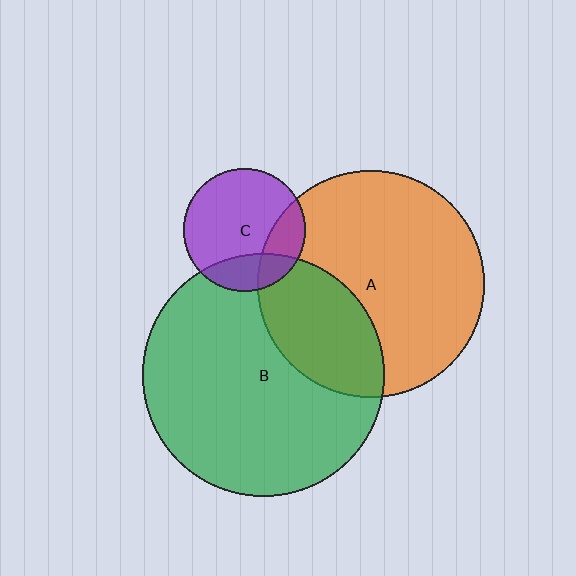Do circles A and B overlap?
Yes.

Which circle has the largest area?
Circle B (green).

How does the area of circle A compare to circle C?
Approximately 3.4 times.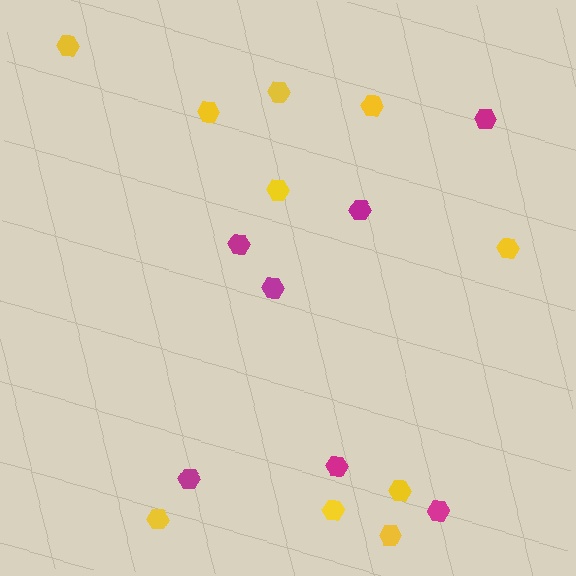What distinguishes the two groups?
There are 2 groups: one group of yellow hexagons (10) and one group of magenta hexagons (7).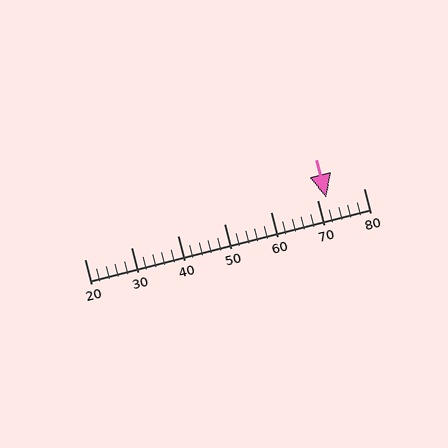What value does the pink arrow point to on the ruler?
The pink arrow points to approximately 72.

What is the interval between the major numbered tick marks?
The major tick marks are spaced 10 units apart.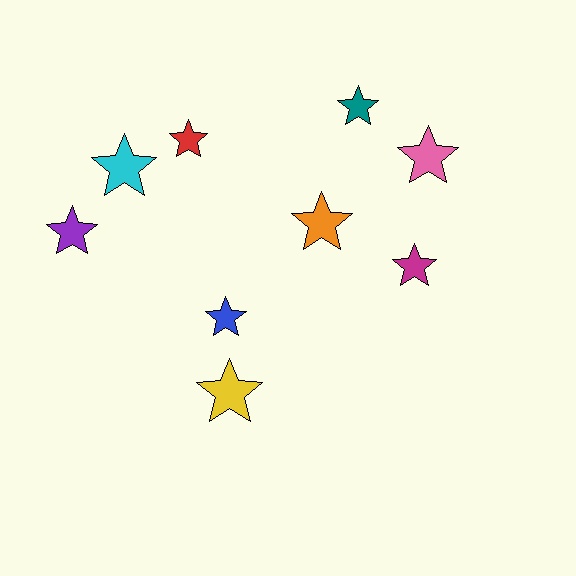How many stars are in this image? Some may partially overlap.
There are 9 stars.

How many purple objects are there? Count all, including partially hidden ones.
There is 1 purple object.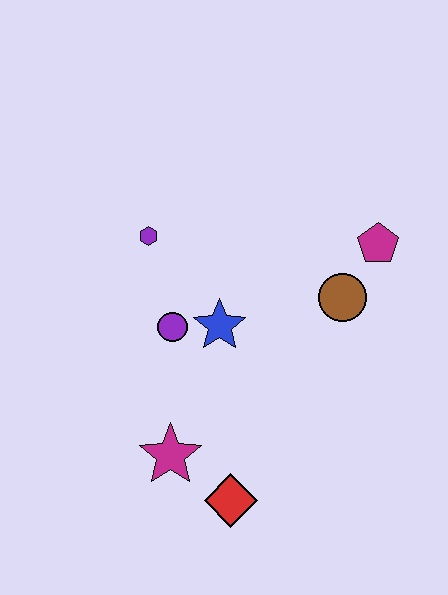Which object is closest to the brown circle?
The magenta pentagon is closest to the brown circle.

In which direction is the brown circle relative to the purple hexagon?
The brown circle is to the right of the purple hexagon.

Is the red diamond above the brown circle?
No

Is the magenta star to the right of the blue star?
No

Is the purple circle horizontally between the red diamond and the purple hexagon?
Yes